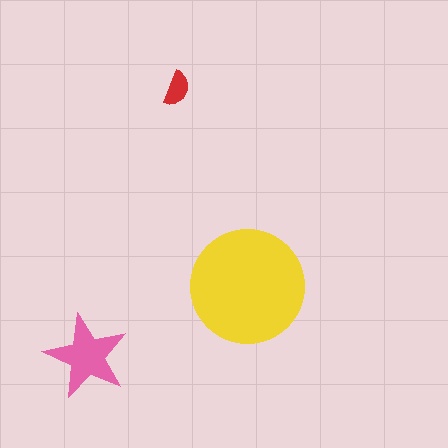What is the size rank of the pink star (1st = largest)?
2nd.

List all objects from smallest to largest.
The red semicircle, the pink star, the yellow circle.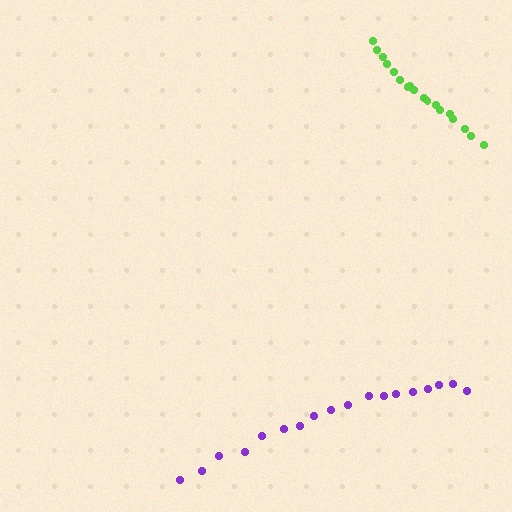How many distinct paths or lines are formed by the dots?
There are 2 distinct paths.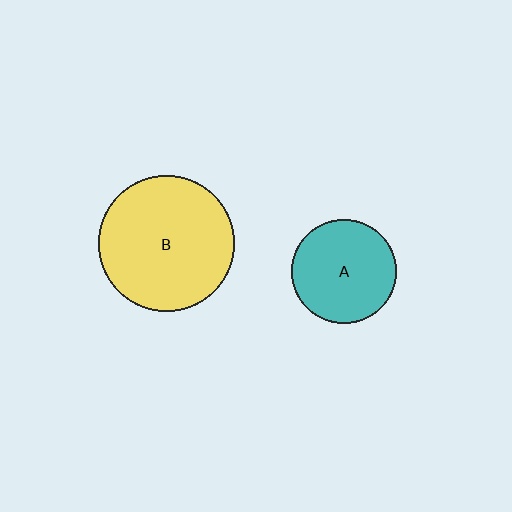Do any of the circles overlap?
No, none of the circles overlap.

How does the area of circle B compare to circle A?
Approximately 1.7 times.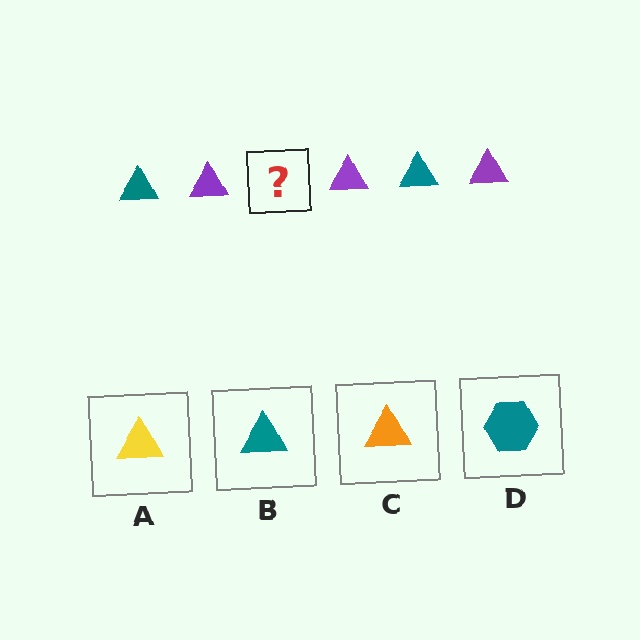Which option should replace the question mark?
Option B.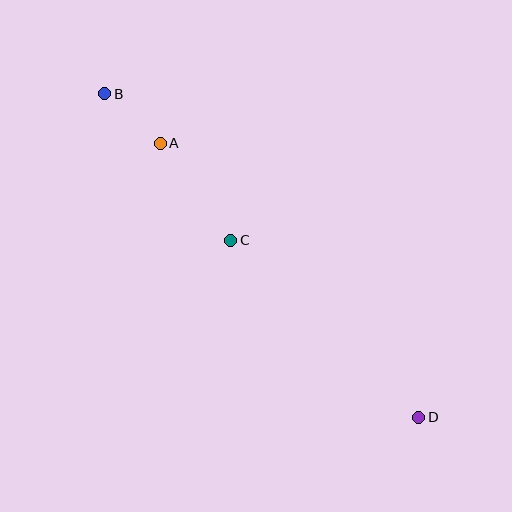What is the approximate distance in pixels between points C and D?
The distance between C and D is approximately 258 pixels.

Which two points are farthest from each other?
Points B and D are farthest from each other.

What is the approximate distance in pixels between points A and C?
The distance between A and C is approximately 120 pixels.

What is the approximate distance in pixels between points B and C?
The distance between B and C is approximately 193 pixels.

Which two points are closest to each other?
Points A and B are closest to each other.